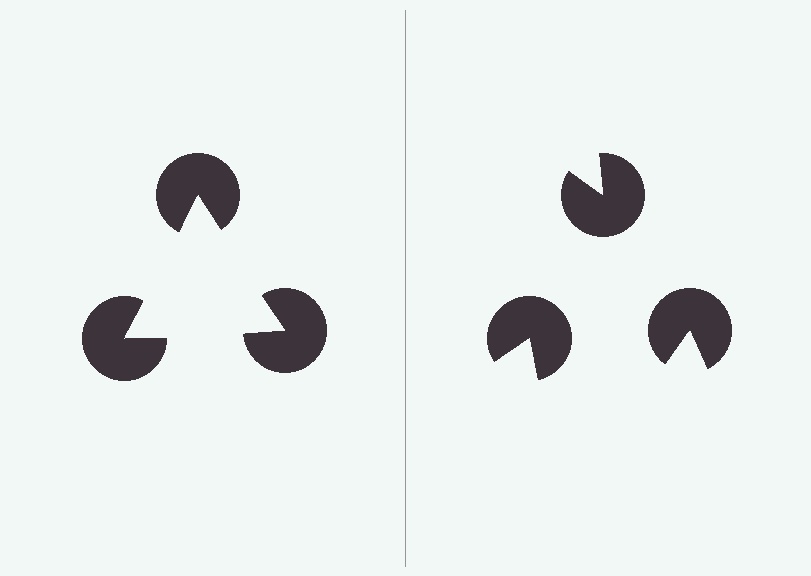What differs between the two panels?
The pac-man discs are positioned identically on both sides; only the wedge orientations differ. On the left they align to a triangle; on the right they are misaligned.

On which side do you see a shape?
An illusory triangle appears on the left side. On the right side the wedge cuts are rotated, so no coherent shape forms.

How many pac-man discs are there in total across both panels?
6 — 3 on each side.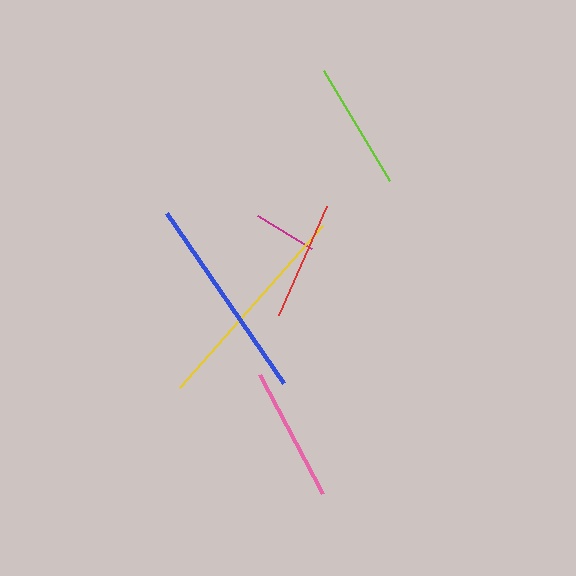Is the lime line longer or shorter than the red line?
The lime line is longer than the red line.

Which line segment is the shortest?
The magenta line is the shortest at approximately 63 pixels.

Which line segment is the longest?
The yellow line is the longest at approximately 216 pixels.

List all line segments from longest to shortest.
From longest to shortest: yellow, blue, pink, lime, red, magenta.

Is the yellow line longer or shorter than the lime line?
The yellow line is longer than the lime line.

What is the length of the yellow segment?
The yellow segment is approximately 216 pixels long.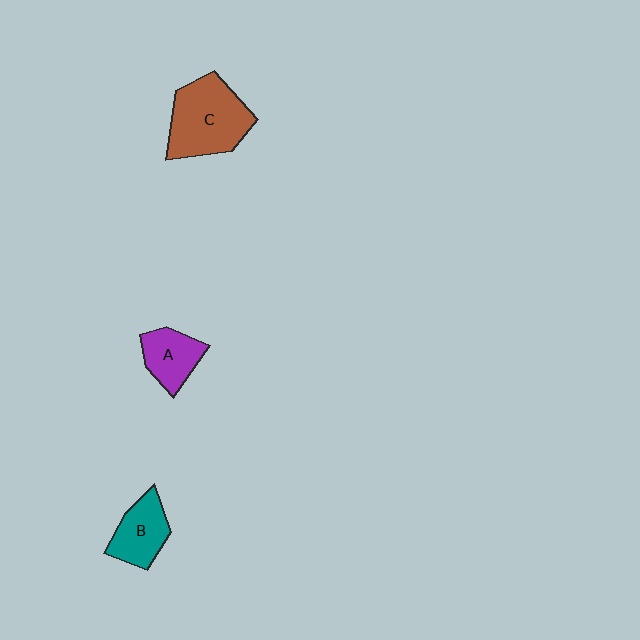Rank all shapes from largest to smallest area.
From largest to smallest: C (brown), B (teal), A (purple).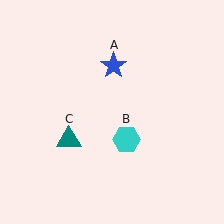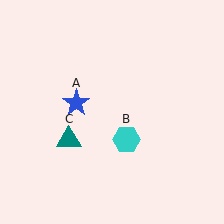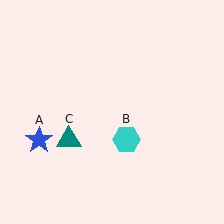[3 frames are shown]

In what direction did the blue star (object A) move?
The blue star (object A) moved down and to the left.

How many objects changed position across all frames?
1 object changed position: blue star (object A).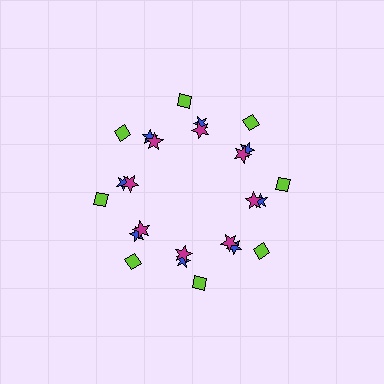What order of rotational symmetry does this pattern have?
This pattern has 8-fold rotational symmetry.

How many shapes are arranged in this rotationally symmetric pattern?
There are 24 shapes, arranged in 8 groups of 3.